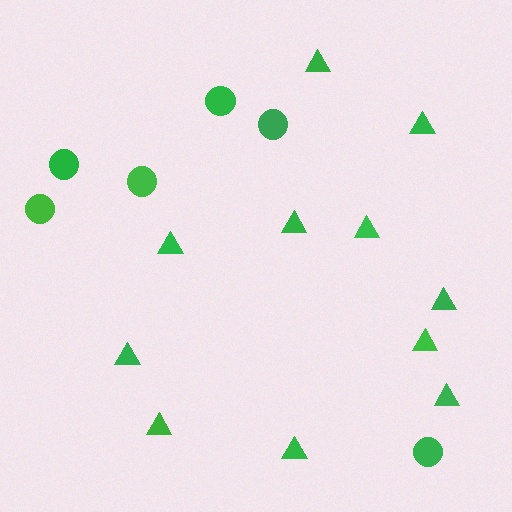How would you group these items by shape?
There are 2 groups: one group of circles (6) and one group of triangles (11).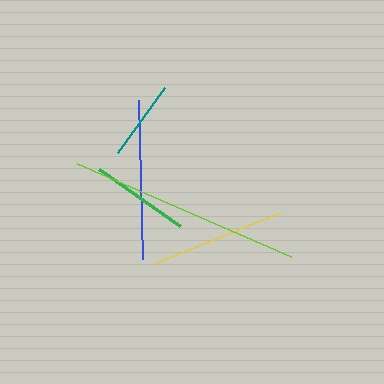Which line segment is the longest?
The lime line is the longest at approximately 233 pixels.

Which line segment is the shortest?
The teal line is the shortest at approximately 80 pixels.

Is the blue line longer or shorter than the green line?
The blue line is longer than the green line.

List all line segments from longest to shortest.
From longest to shortest: lime, blue, yellow, green, teal.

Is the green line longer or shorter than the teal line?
The green line is longer than the teal line.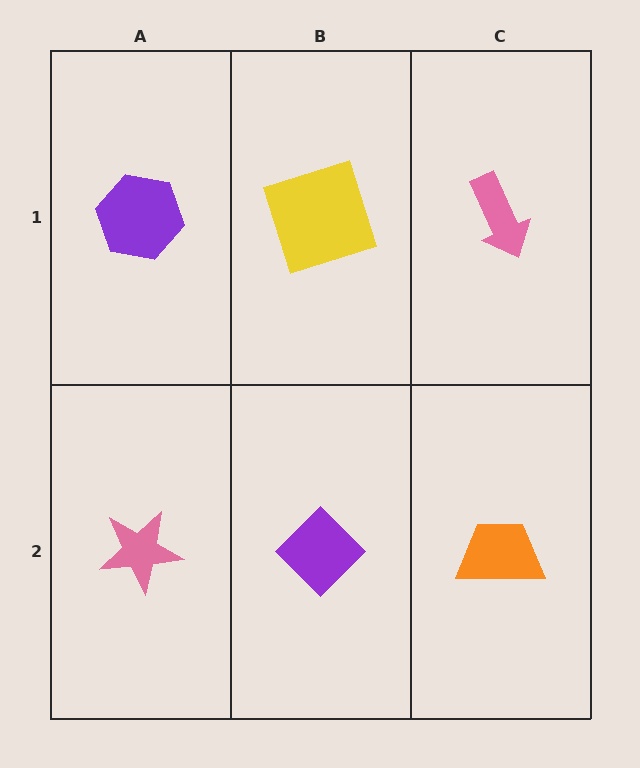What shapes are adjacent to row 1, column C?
An orange trapezoid (row 2, column C), a yellow square (row 1, column B).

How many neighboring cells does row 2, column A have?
2.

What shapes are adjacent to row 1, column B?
A purple diamond (row 2, column B), a purple hexagon (row 1, column A), a pink arrow (row 1, column C).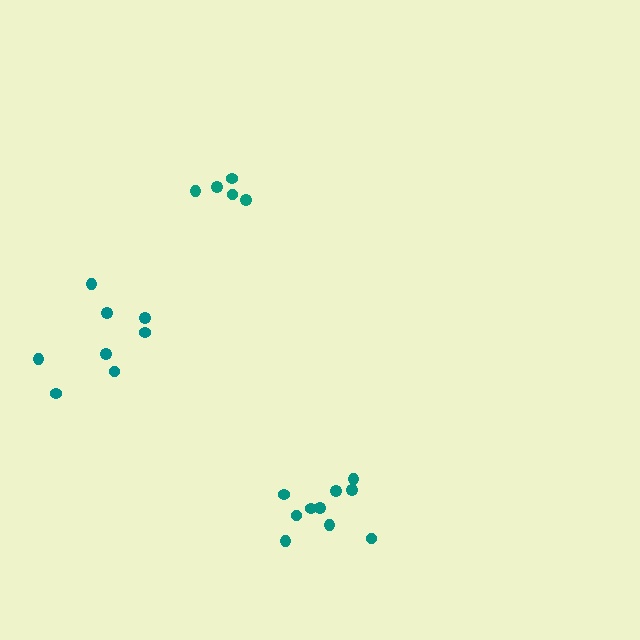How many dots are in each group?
Group 1: 5 dots, Group 2: 10 dots, Group 3: 8 dots (23 total).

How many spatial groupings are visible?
There are 3 spatial groupings.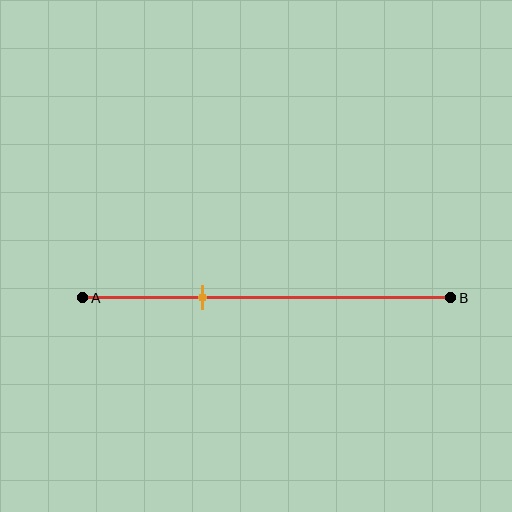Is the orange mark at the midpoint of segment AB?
No, the mark is at about 35% from A, not at the 50% midpoint.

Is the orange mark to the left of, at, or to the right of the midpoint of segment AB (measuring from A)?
The orange mark is to the left of the midpoint of segment AB.